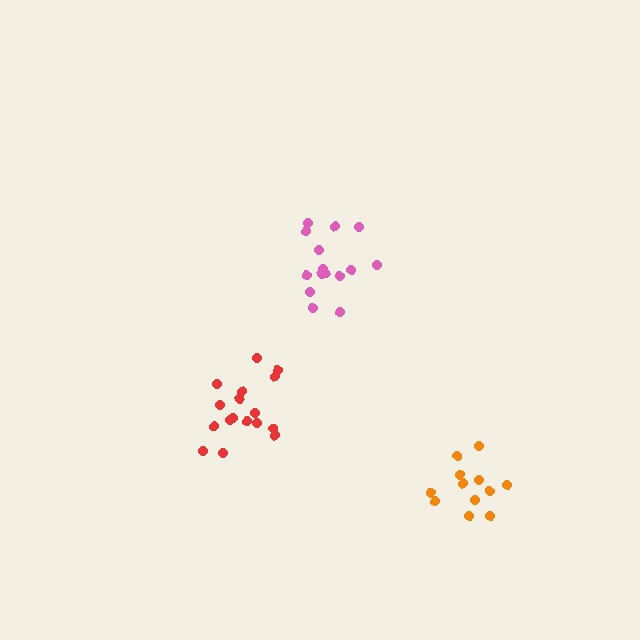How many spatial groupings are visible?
There are 3 spatial groupings.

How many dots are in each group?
Group 1: 12 dots, Group 2: 15 dots, Group 3: 17 dots (44 total).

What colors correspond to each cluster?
The clusters are colored: orange, pink, red.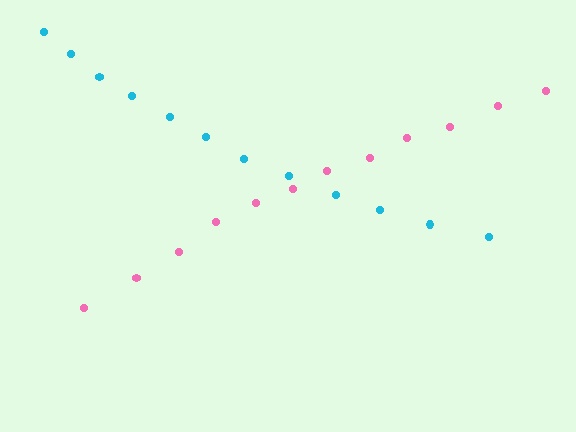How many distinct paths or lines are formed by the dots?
There are 2 distinct paths.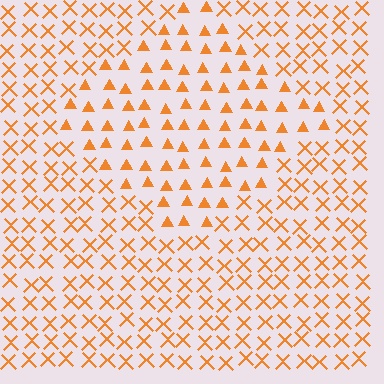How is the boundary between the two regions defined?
The boundary is defined by a change in element shape: triangles inside vs. X marks outside. All elements share the same color and spacing.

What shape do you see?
I see a diamond.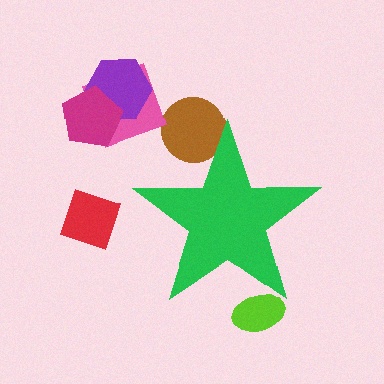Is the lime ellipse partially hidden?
Yes, the lime ellipse is partially hidden behind the green star.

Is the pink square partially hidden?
No, the pink square is fully visible.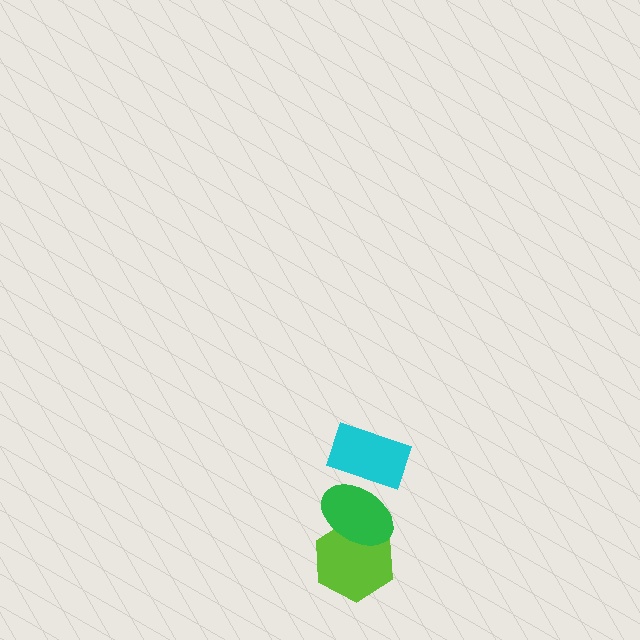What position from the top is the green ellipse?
The green ellipse is 2nd from the top.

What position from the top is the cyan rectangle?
The cyan rectangle is 1st from the top.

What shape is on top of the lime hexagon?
The green ellipse is on top of the lime hexagon.